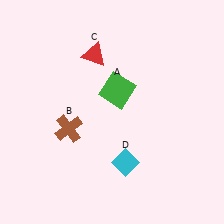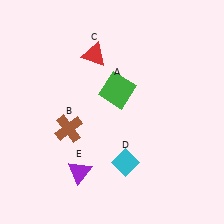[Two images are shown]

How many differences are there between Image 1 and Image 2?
There is 1 difference between the two images.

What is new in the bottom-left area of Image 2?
A purple triangle (E) was added in the bottom-left area of Image 2.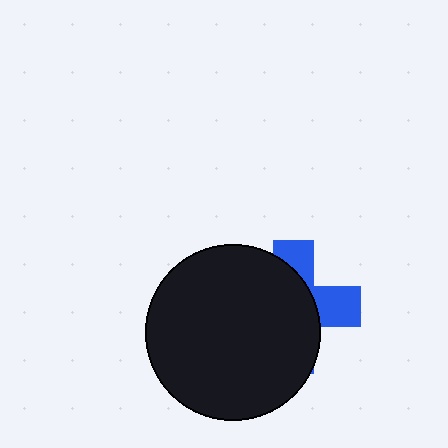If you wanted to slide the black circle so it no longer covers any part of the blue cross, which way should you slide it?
Slide it left — that is the most direct way to separate the two shapes.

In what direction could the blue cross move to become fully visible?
The blue cross could move right. That would shift it out from behind the black circle entirely.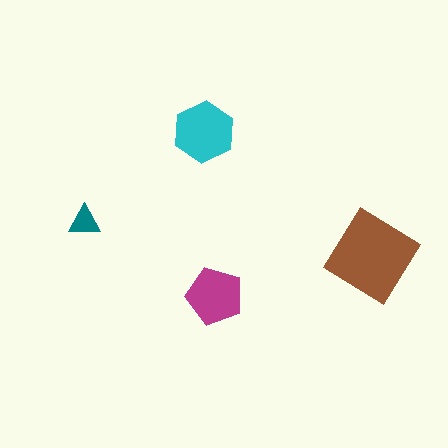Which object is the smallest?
The teal triangle.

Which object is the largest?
The brown diamond.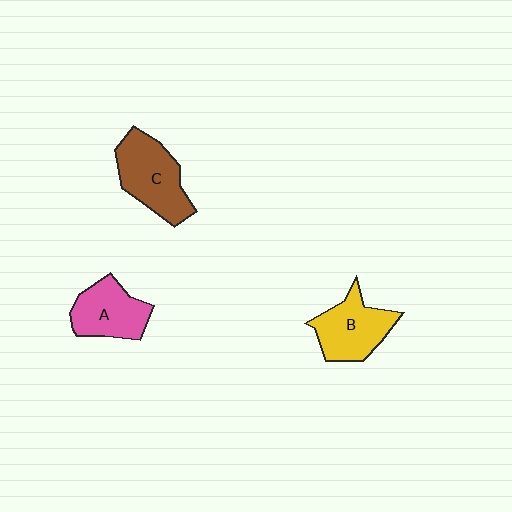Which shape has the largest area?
Shape C (brown).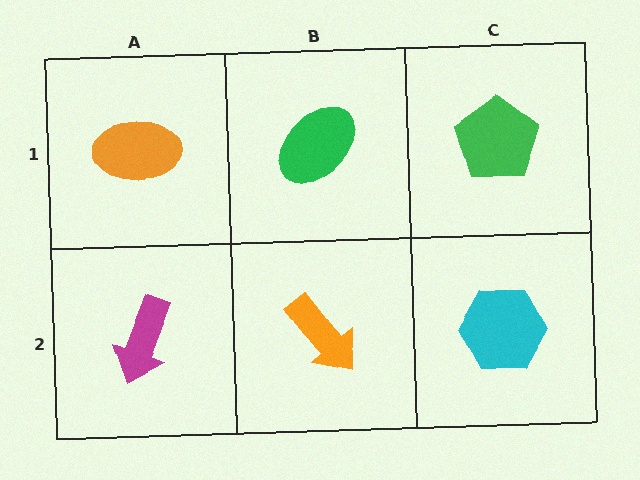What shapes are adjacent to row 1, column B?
An orange arrow (row 2, column B), an orange ellipse (row 1, column A), a green pentagon (row 1, column C).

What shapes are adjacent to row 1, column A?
A magenta arrow (row 2, column A), a green ellipse (row 1, column B).